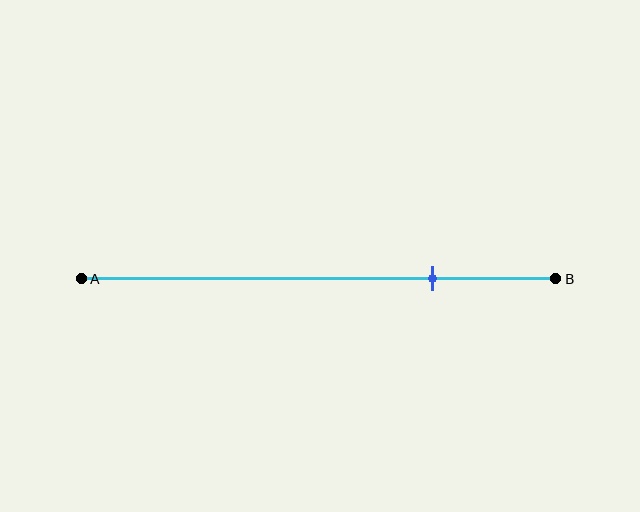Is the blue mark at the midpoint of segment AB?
No, the mark is at about 75% from A, not at the 50% midpoint.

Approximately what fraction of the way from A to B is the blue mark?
The blue mark is approximately 75% of the way from A to B.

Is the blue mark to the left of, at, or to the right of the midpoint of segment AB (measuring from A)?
The blue mark is to the right of the midpoint of segment AB.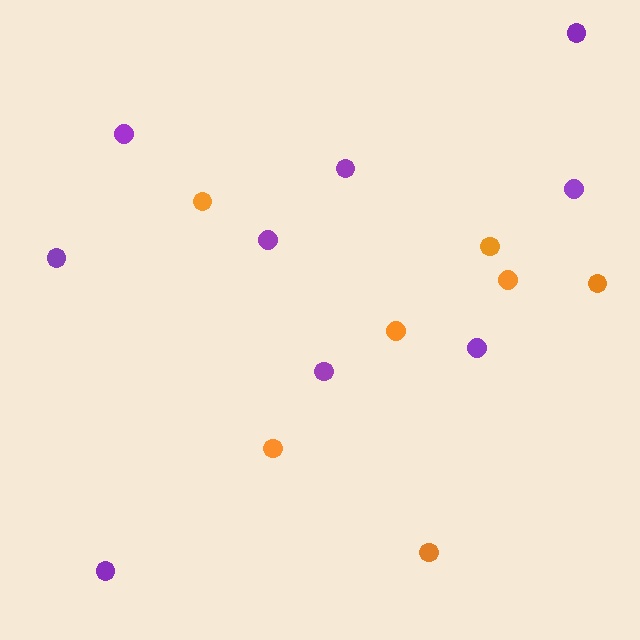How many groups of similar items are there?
There are 2 groups: one group of orange circles (7) and one group of purple circles (9).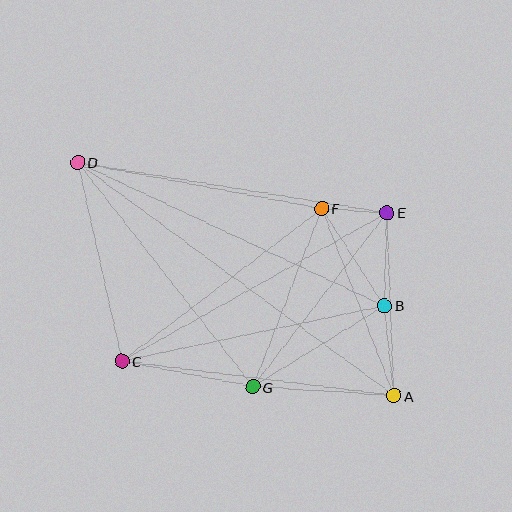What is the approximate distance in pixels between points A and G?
The distance between A and G is approximately 142 pixels.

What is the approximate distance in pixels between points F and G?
The distance between F and G is approximately 191 pixels.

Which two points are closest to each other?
Points E and F are closest to each other.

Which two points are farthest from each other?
Points A and D are farthest from each other.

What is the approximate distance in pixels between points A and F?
The distance between A and F is approximately 201 pixels.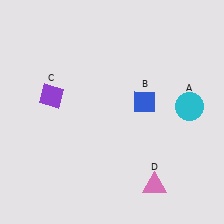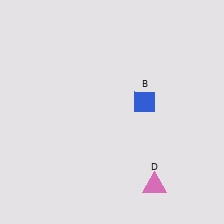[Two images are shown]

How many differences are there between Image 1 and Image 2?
There are 2 differences between the two images.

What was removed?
The purple diamond (C), the cyan circle (A) were removed in Image 2.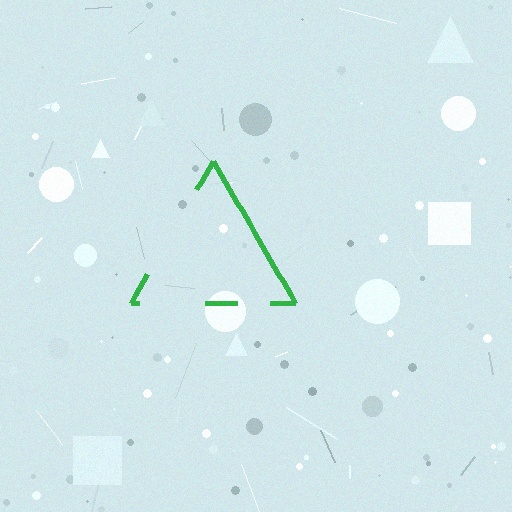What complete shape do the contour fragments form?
The contour fragments form a triangle.